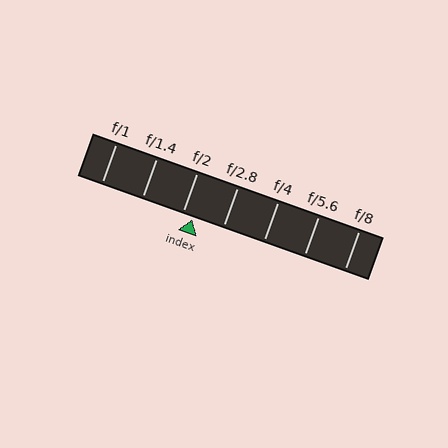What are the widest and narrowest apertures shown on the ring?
The widest aperture shown is f/1 and the narrowest is f/8.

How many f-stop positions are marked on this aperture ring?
There are 7 f-stop positions marked.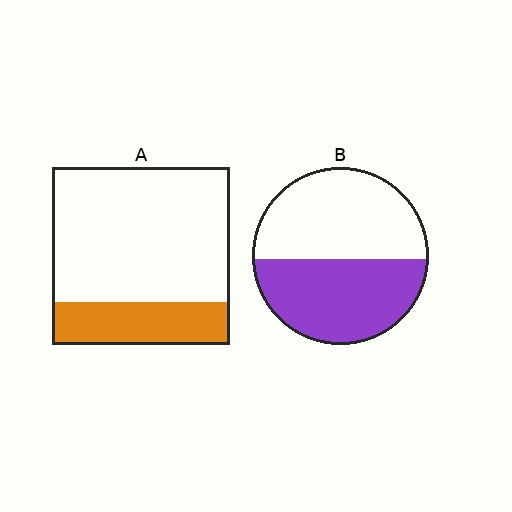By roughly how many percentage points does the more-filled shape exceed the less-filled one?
By roughly 25 percentage points (B over A).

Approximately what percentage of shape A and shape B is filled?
A is approximately 25% and B is approximately 50%.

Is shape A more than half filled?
No.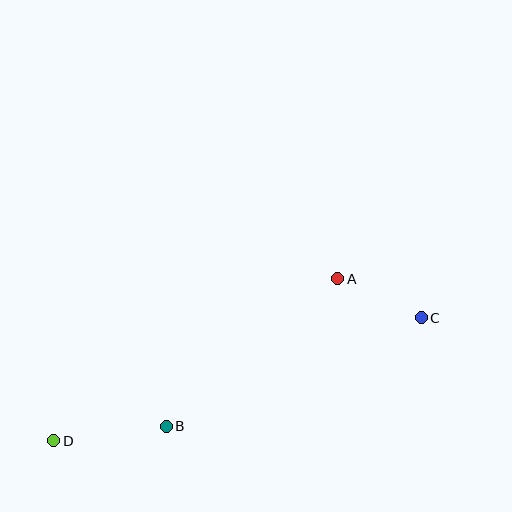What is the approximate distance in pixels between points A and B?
The distance between A and B is approximately 226 pixels.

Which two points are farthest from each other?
Points C and D are farthest from each other.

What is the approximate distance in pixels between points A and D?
The distance between A and D is approximately 327 pixels.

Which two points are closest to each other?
Points A and C are closest to each other.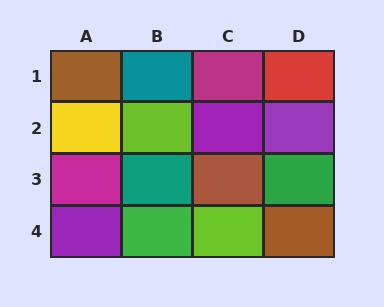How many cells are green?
2 cells are green.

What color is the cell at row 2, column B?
Lime.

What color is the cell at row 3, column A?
Magenta.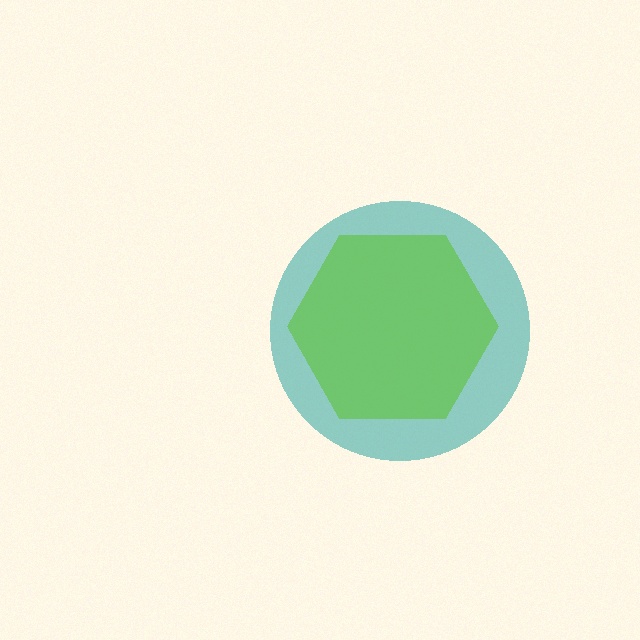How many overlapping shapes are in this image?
There are 2 overlapping shapes in the image.